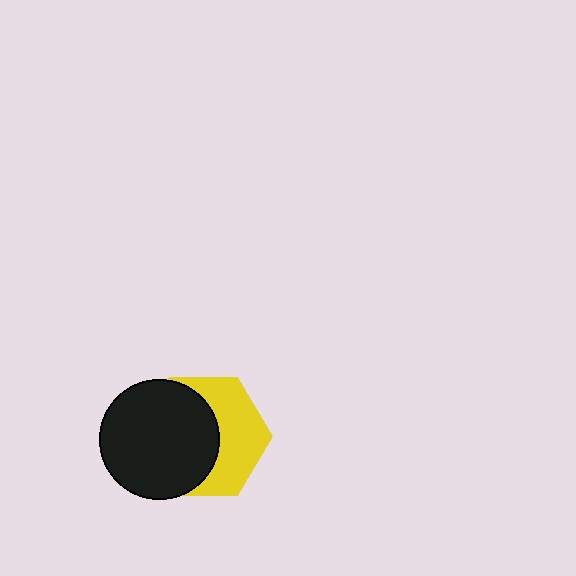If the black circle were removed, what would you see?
You would see the complete yellow hexagon.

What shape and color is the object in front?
The object in front is a black circle.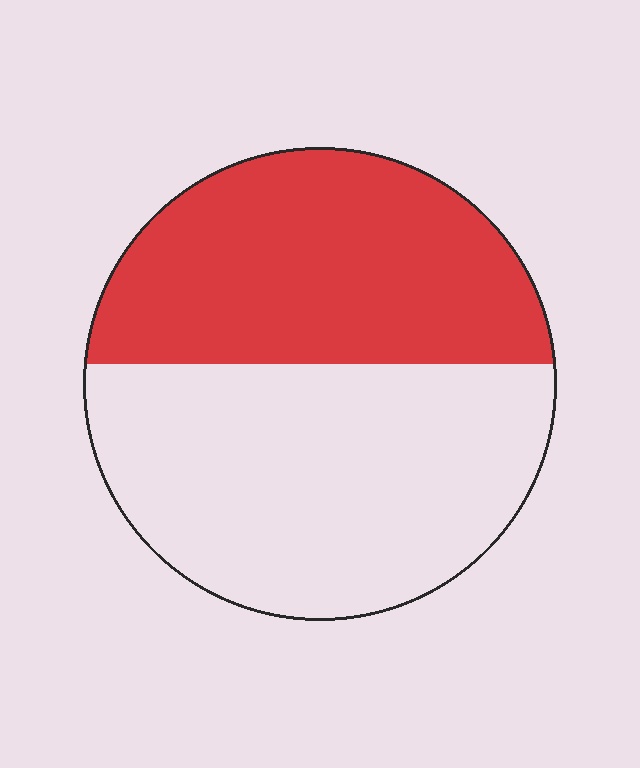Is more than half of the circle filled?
No.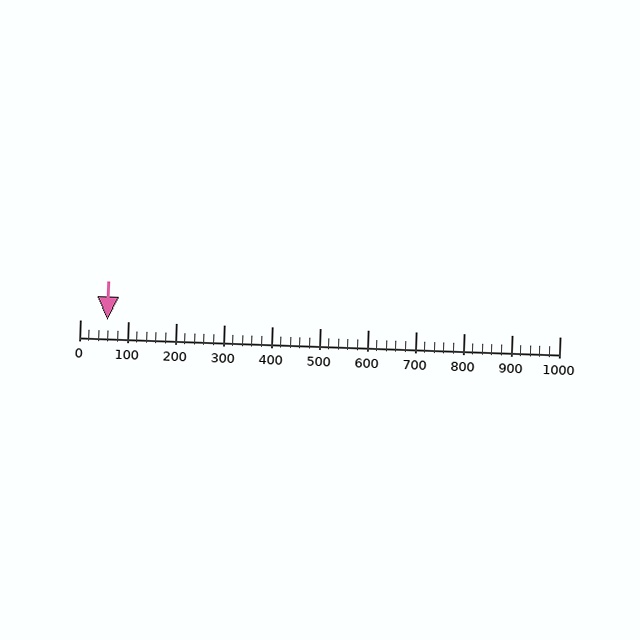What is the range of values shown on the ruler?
The ruler shows values from 0 to 1000.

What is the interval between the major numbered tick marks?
The major tick marks are spaced 100 units apart.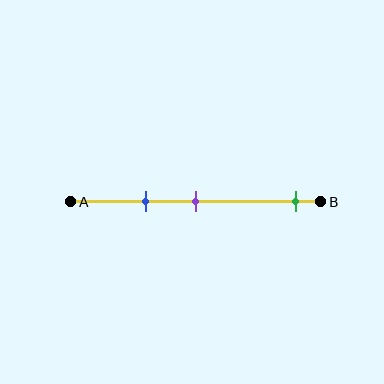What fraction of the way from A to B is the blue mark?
The blue mark is approximately 30% (0.3) of the way from A to B.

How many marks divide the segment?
There are 3 marks dividing the segment.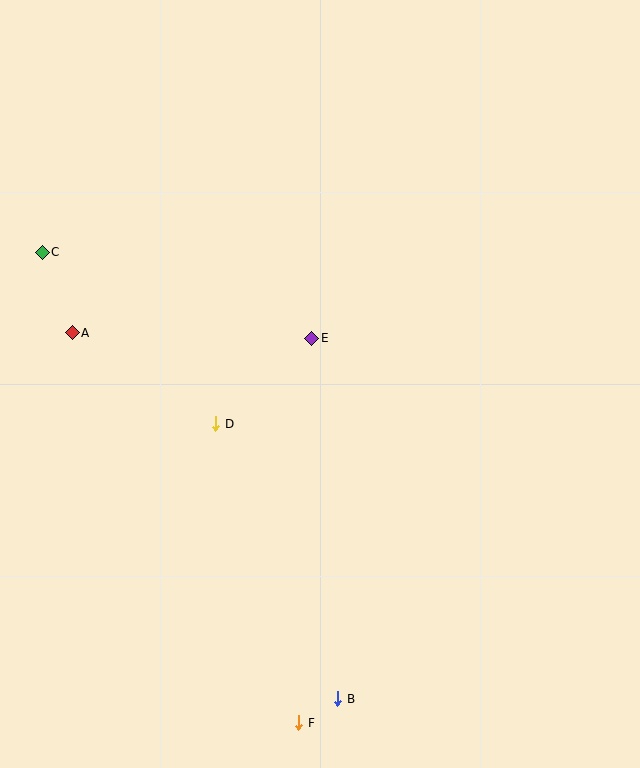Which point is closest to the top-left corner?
Point C is closest to the top-left corner.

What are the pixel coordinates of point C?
Point C is at (42, 252).